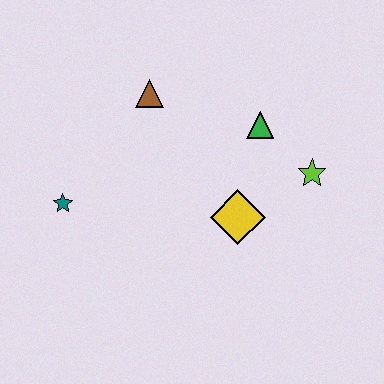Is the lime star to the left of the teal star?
No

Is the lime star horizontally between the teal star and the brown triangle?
No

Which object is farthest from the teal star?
The lime star is farthest from the teal star.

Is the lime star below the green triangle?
Yes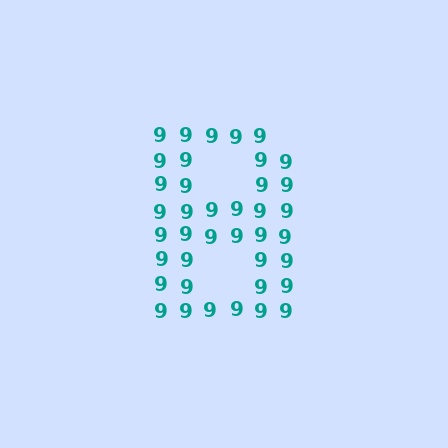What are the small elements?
The small elements are digit 9's.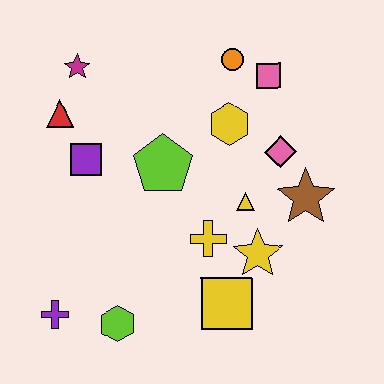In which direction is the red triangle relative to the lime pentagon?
The red triangle is to the left of the lime pentagon.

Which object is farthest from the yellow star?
The magenta star is farthest from the yellow star.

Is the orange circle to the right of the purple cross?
Yes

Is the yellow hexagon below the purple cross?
No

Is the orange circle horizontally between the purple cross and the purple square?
No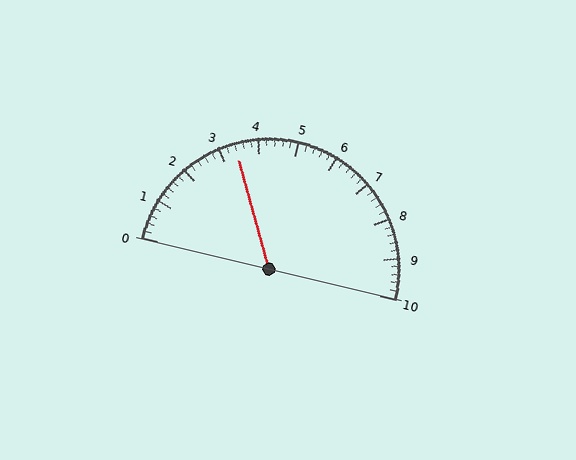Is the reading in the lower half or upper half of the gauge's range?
The reading is in the lower half of the range (0 to 10).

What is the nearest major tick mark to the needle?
The nearest major tick mark is 3.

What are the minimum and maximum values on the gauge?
The gauge ranges from 0 to 10.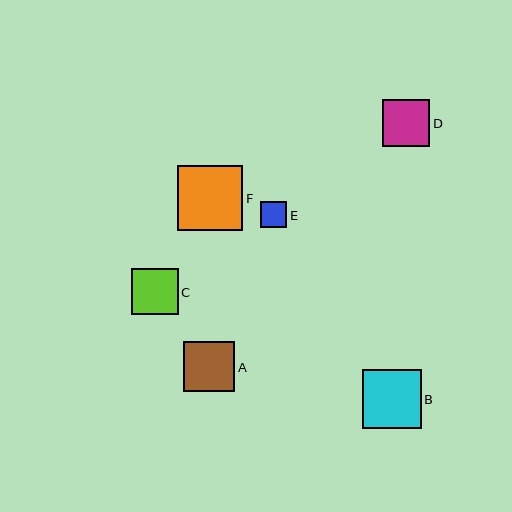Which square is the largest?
Square F is the largest with a size of approximately 65 pixels.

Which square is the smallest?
Square E is the smallest with a size of approximately 26 pixels.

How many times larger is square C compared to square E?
Square C is approximately 1.8 times the size of square E.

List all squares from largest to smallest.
From largest to smallest: F, B, A, D, C, E.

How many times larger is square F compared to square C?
Square F is approximately 1.4 times the size of square C.